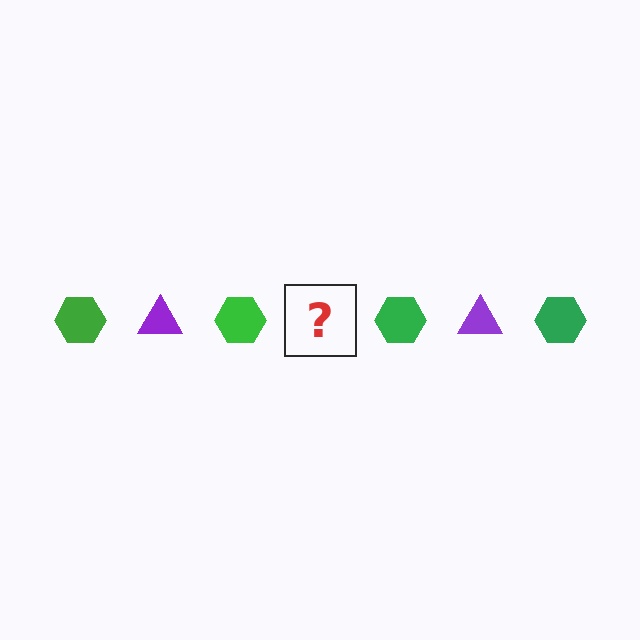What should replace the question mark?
The question mark should be replaced with a purple triangle.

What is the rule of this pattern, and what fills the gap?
The rule is that the pattern alternates between green hexagon and purple triangle. The gap should be filled with a purple triangle.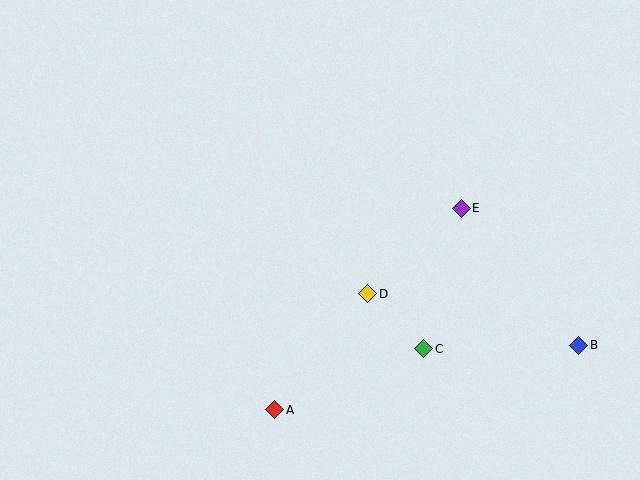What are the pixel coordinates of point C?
Point C is at (424, 349).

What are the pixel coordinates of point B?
Point B is at (579, 345).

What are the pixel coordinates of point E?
Point E is at (461, 208).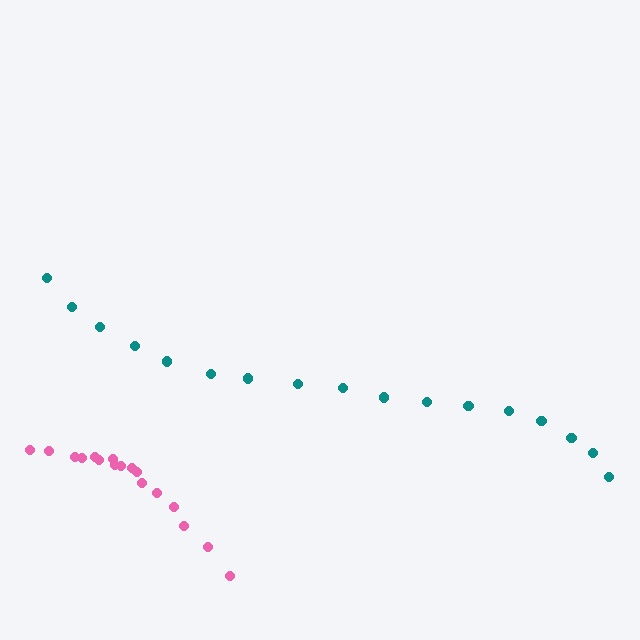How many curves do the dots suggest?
There are 2 distinct paths.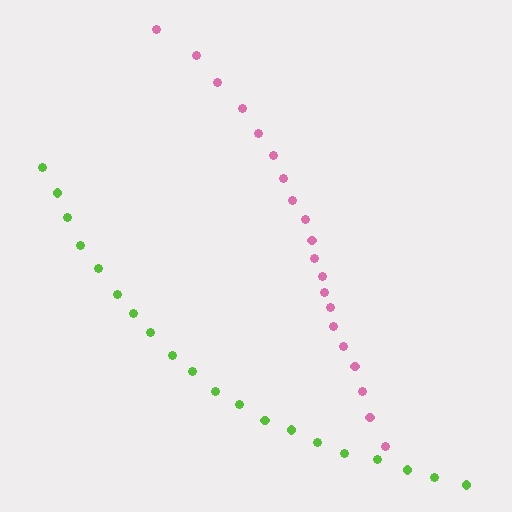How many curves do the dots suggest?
There are 2 distinct paths.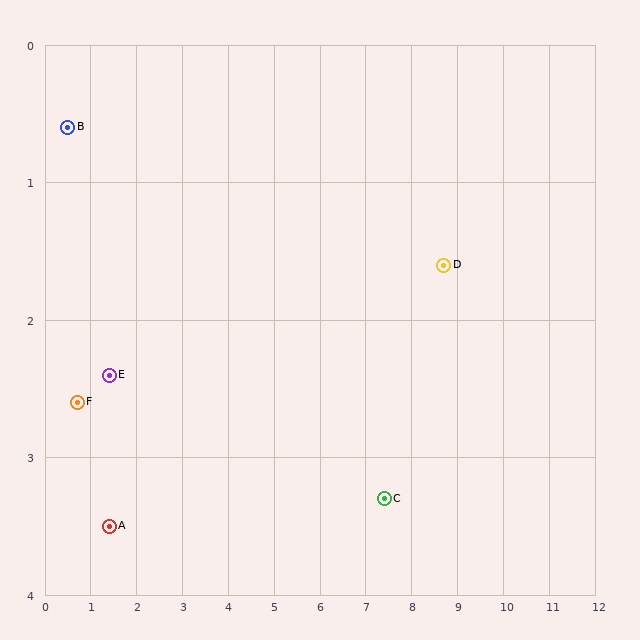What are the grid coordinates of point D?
Point D is at approximately (8.7, 1.6).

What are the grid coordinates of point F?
Point F is at approximately (0.7, 2.6).